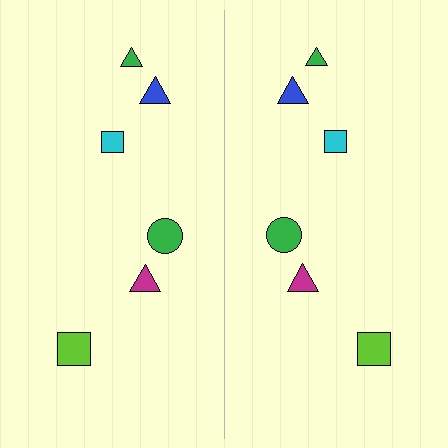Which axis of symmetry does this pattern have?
The pattern has a vertical axis of symmetry running through the center of the image.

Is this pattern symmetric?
Yes, this pattern has bilateral (reflection) symmetry.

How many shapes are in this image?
There are 12 shapes in this image.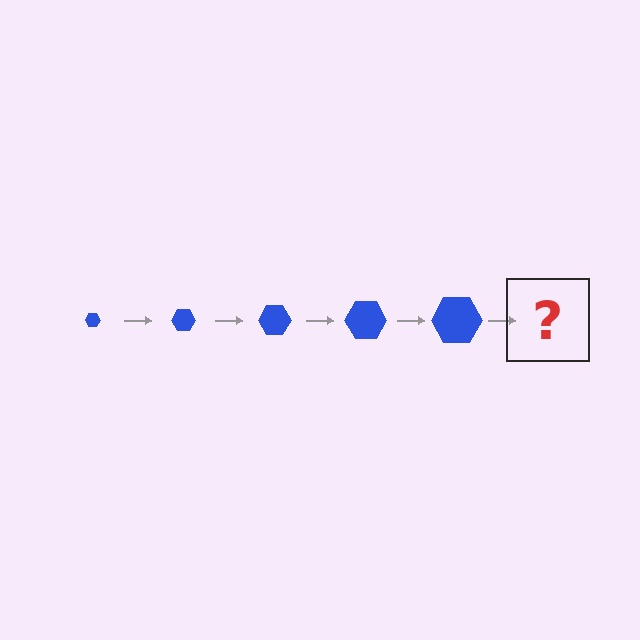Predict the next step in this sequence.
The next step is a blue hexagon, larger than the previous one.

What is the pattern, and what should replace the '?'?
The pattern is that the hexagon gets progressively larger each step. The '?' should be a blue hexagon, larger than the previous one.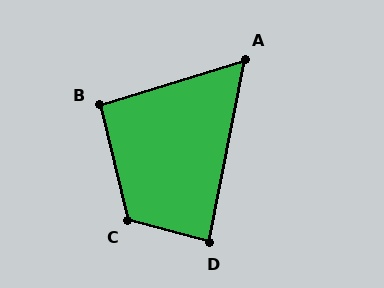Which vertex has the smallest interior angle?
A, at approximately 62 degrees.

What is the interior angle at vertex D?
Approximately 86 degrees (approximately right).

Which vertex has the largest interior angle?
C, at approximately 118 degrees.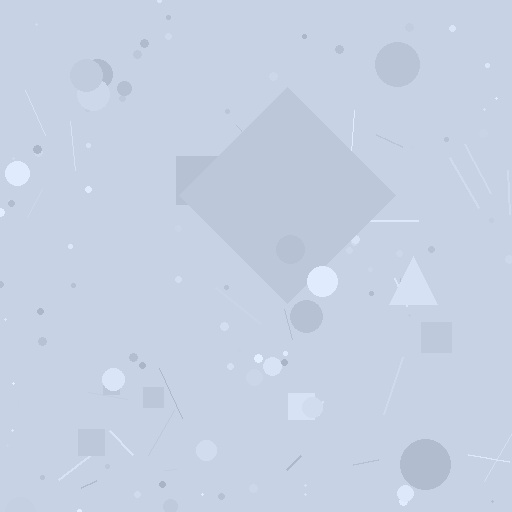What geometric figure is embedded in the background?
A diamond is embedded in the background.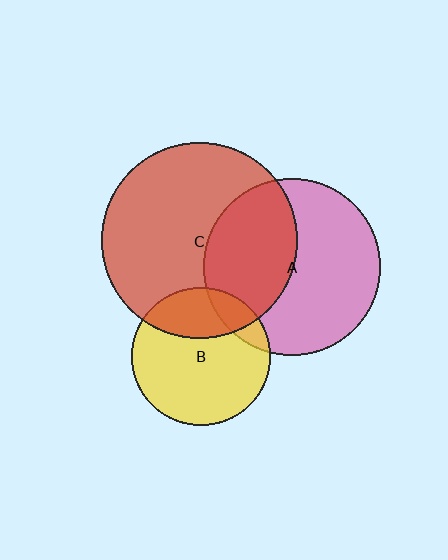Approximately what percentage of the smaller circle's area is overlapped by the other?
Approximately 30%.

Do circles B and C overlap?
Yes.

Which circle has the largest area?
Circle C (red).